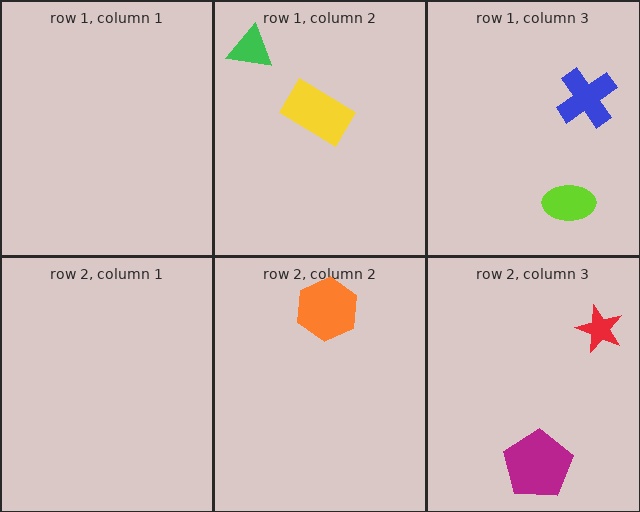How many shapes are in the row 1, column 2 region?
2.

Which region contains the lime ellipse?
The row 1, column 3 region.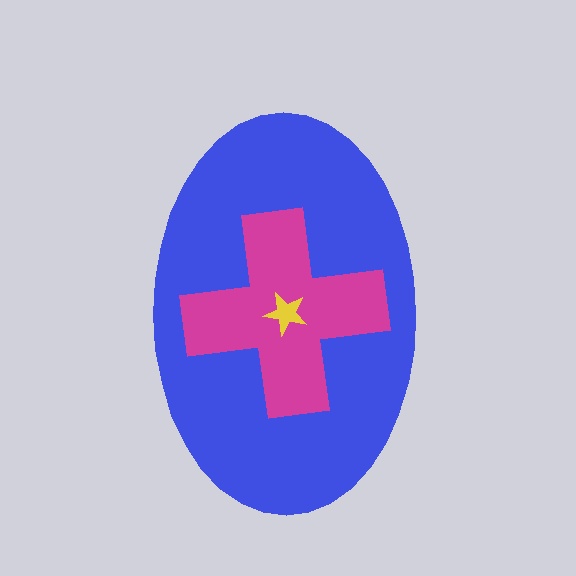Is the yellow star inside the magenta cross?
Yes.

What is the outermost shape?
The blue ellipse.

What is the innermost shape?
The yellow star.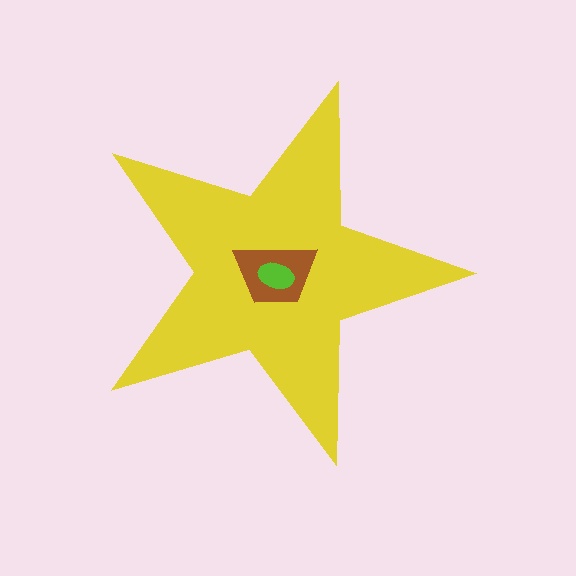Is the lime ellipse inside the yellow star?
Yes.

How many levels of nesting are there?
3.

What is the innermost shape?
The lime ellipse.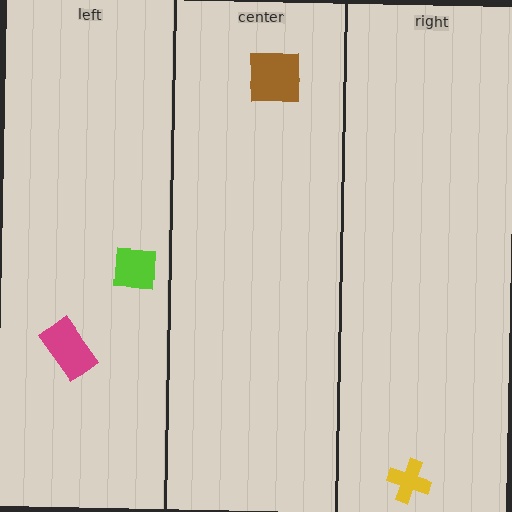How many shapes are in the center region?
1.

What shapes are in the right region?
The yellow cross.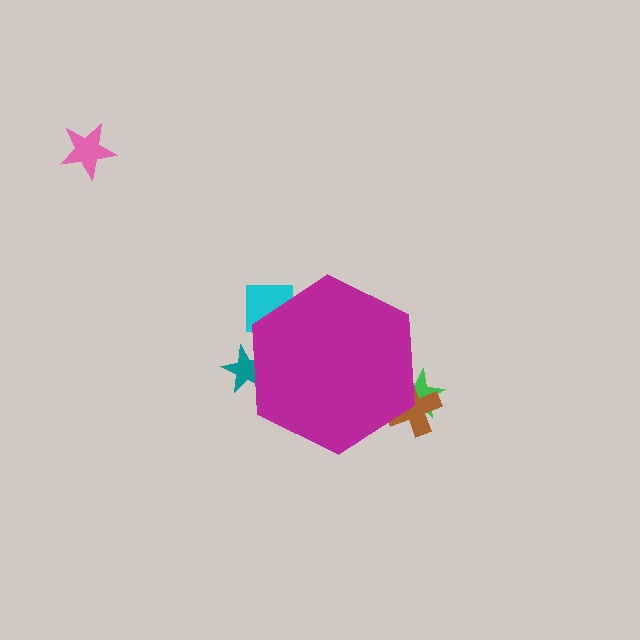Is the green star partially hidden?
Yes, the green star is partially hidden behind the magenta hexagon.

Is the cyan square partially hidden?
Yes, the cyan square is partially hidden behind the magenta hexagon.